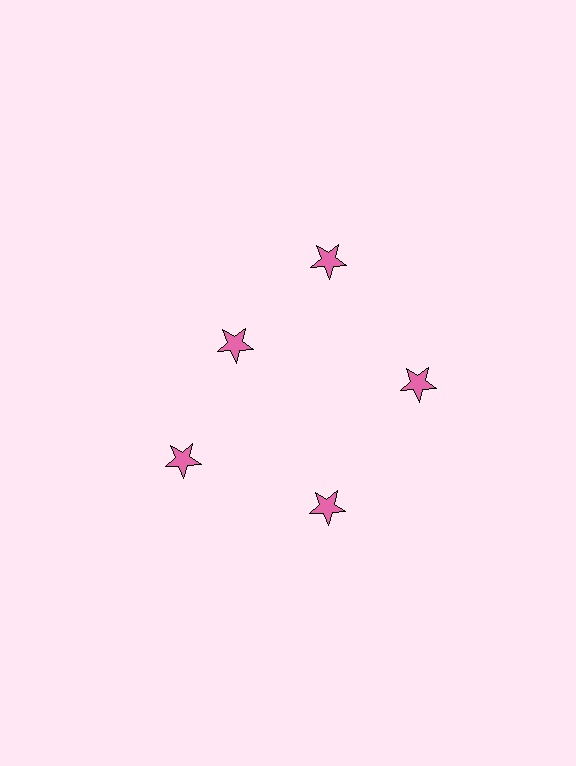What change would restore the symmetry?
The symmetry would be restored by moving it outward, back onto the ring so that all 5 stars sit at equal angles and equal distance from the center.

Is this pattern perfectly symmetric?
No. The 5 pink stars are arranged in a ring, but one element near the 10 o'clock position is pulled inward toward the center, breaking the 5-fold rotational symmetry.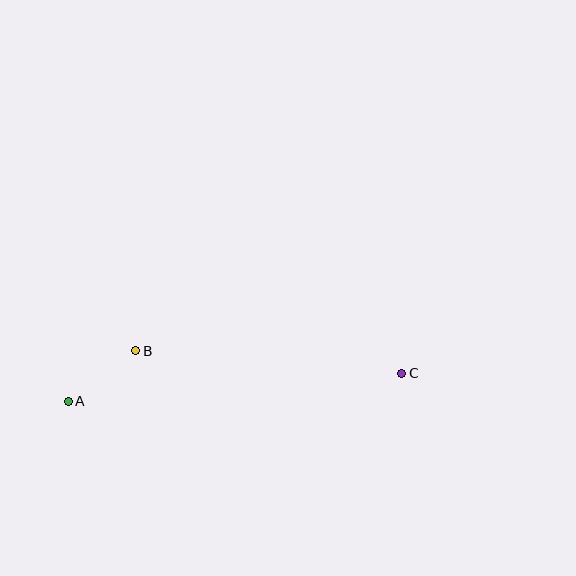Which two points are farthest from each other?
Points A and C are farthest from each other.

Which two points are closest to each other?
Points A and B are closest to each other.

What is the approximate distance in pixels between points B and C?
The distance between B and C is approximately 267 pixels.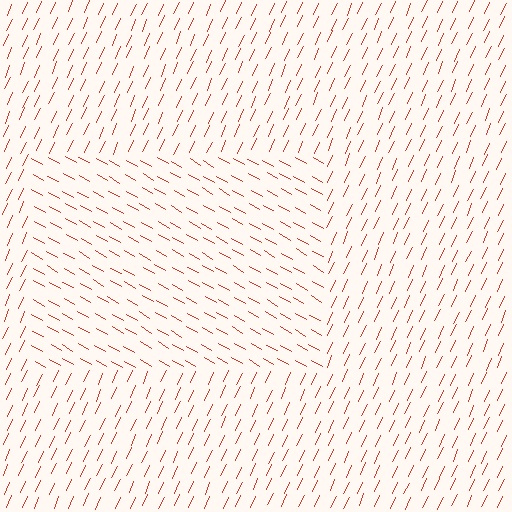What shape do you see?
I see a rectangle.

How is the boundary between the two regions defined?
The boundary is defined purely by a change in line orientation (approximately 84 degrees difference). All lines are the same color and thickness.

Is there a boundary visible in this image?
Yes, there is a texture boundary formed by a change in line orientation.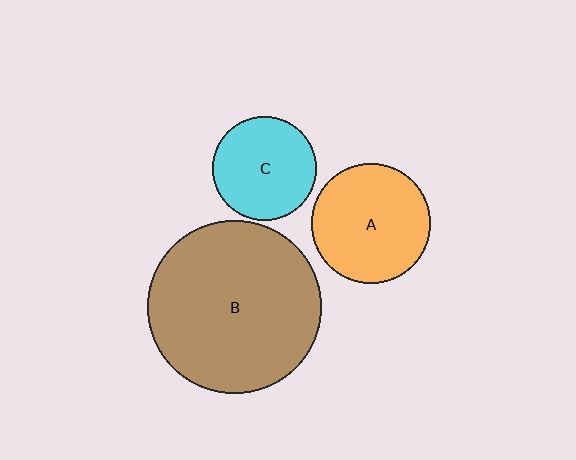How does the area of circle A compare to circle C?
Approximately 1.3 times.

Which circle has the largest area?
Circle B (brown).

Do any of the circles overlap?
No, none of the circles overlap.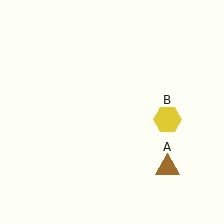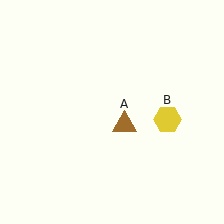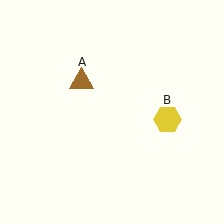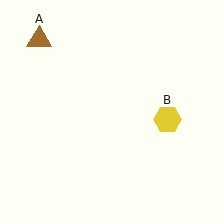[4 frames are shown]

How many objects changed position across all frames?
1 object changed position: brown triangle (object A).